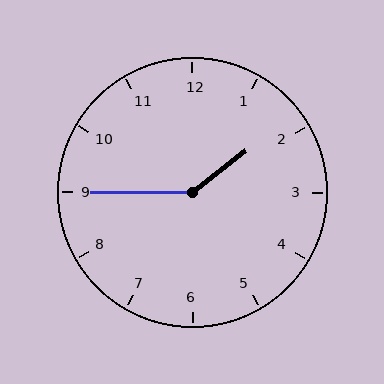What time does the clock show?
1:45.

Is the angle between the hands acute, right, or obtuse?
It is obtuse.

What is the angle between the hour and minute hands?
Approximately 142 degrees.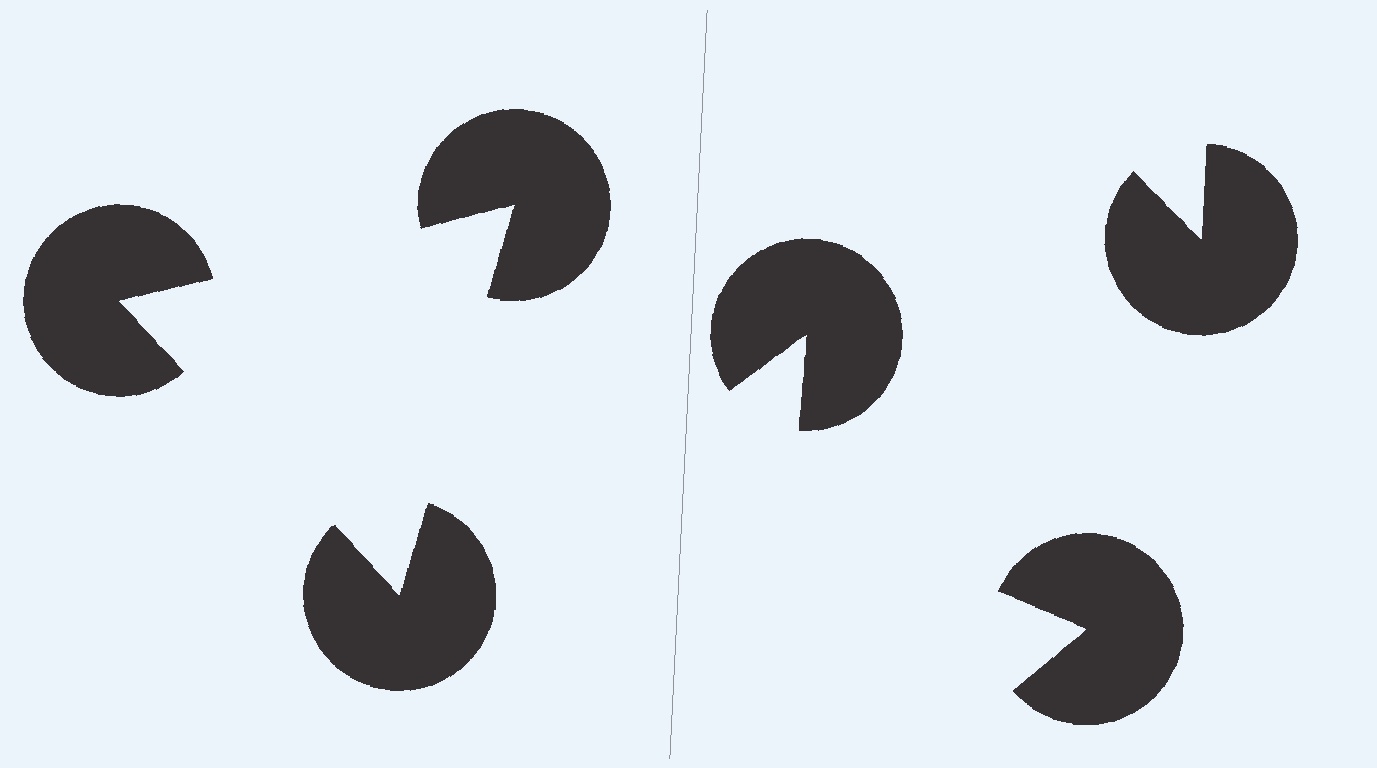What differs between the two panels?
The pac-man discs are positioned identically on both sides; only the wedge orientations differ. On the left they align to a triangle; on the right they are misaligned.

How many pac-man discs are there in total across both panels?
6 — 3 on each side.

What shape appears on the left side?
An illusory triangle.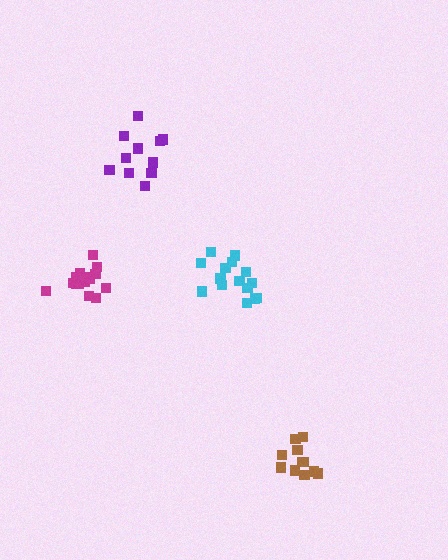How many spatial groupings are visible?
There are 4 spatial groupings.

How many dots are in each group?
Group 1: 11 dots, Group 2: 15 dots, Group 3: 16 dots, Group 4: 11 dots (53 total).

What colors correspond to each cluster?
The clusters are colored: purple, cyan, magenta, brown.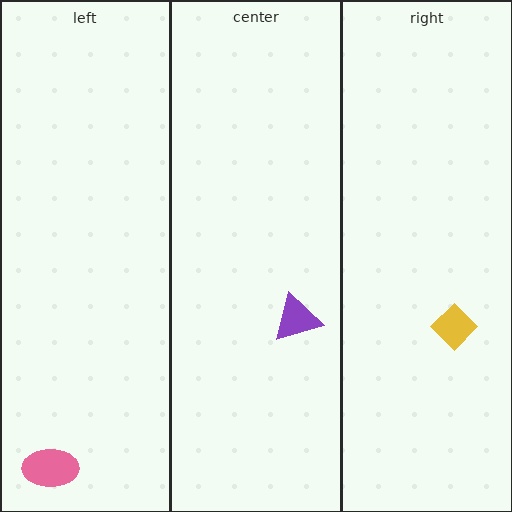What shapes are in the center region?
The purple triangle.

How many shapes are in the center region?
1.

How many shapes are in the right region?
1.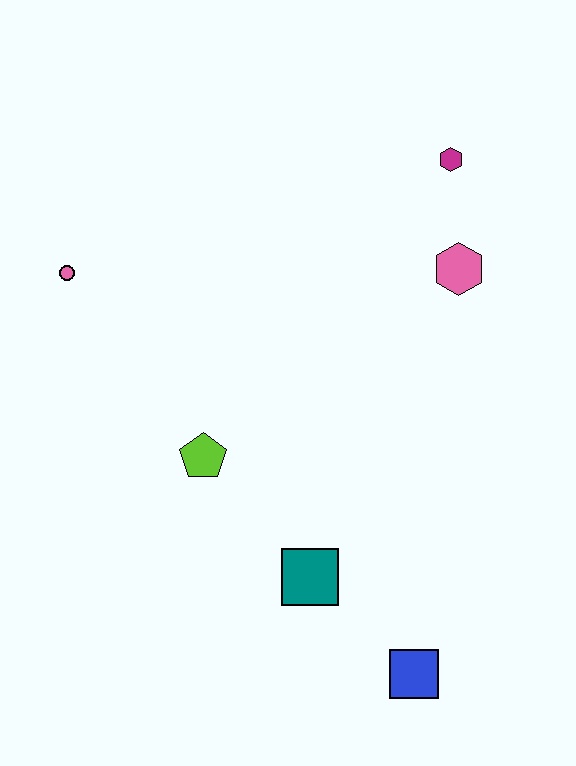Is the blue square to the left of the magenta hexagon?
Yes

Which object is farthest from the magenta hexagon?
The blue square is farthest from the magenta hexagon.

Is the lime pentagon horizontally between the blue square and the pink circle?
Yes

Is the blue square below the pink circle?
Yes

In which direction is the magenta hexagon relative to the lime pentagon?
The magenta hexagon is above the lime pentagon.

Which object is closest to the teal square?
The blue square is closest to the teal square.